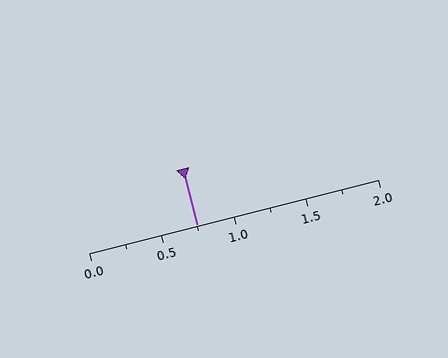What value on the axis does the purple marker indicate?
The marker indicates approximately 0.75.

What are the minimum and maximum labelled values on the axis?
The axis runs from 0.0 to 2.0.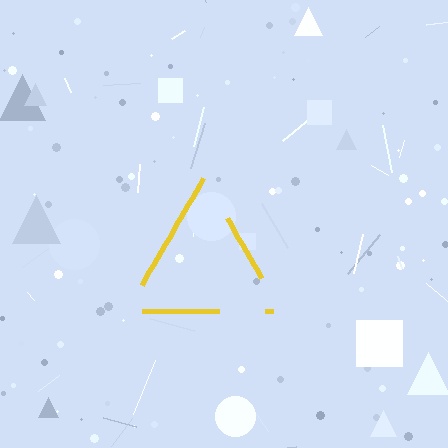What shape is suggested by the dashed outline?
The dashed outline suggests a triangle.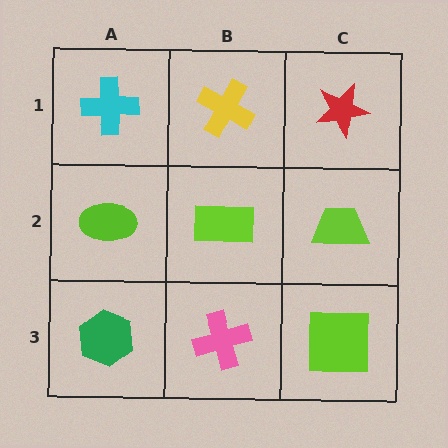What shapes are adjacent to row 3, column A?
A lime ellipse (row 2, column A), a pink cross (row 3, column B).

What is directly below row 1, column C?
A lime trapezoid.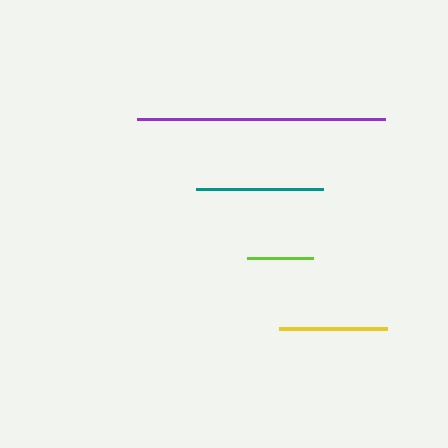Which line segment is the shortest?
The lime line is the shortest at approximately 66 pixels.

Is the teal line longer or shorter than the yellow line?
The teal line is longer than the yellow line.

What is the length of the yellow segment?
The yellow segment is approximately 108 pixels long.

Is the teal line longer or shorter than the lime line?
The teal line is longer than the lime line.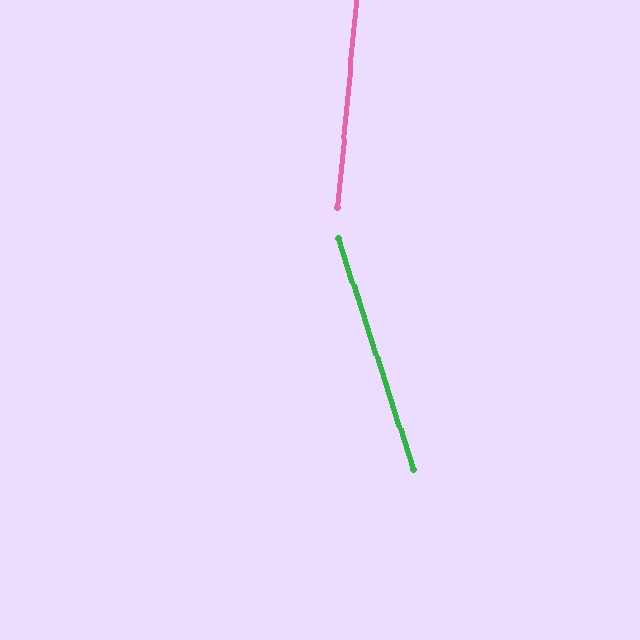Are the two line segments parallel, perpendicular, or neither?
Neither parallel nor perpendicular — they differ by about 23°.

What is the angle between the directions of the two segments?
Approximately 23 degrees.